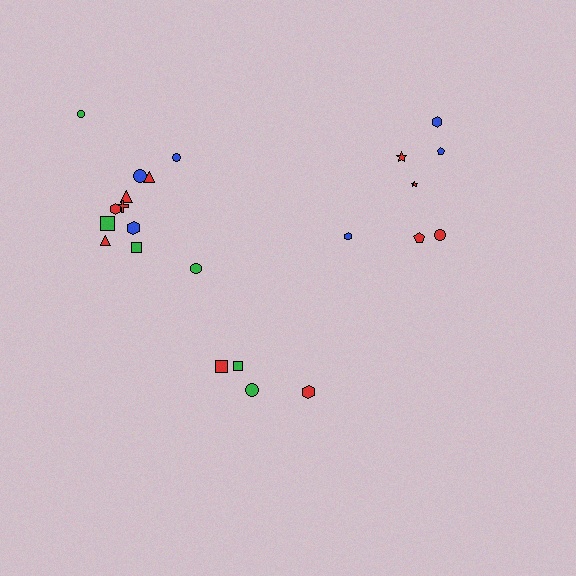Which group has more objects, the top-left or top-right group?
The top-left group.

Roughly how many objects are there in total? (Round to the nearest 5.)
Roughly 25 objects in total.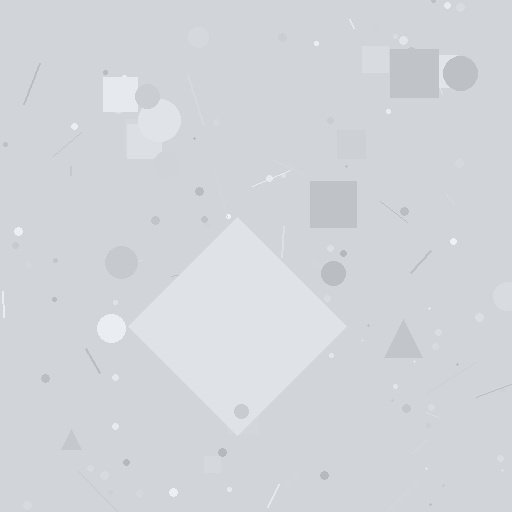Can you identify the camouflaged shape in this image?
The camouflaged shape is a diamond.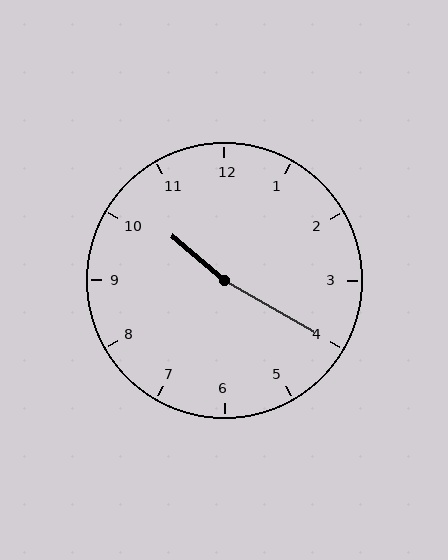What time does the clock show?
10:20.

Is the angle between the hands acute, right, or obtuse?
It is obtuse.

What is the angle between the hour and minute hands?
Approximately 170 degrees.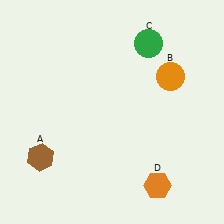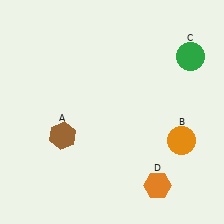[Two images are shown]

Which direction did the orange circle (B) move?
The orange circle (B) moved down.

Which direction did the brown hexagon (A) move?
The brown hexagon (A) moved up.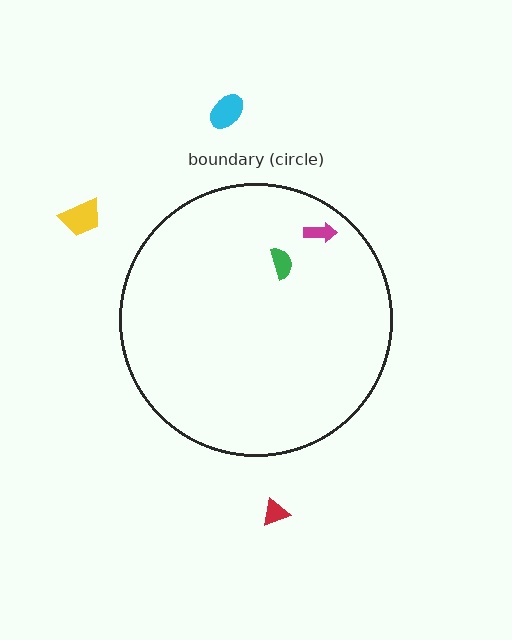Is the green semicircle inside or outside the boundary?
Inside.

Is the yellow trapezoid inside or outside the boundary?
Outside.